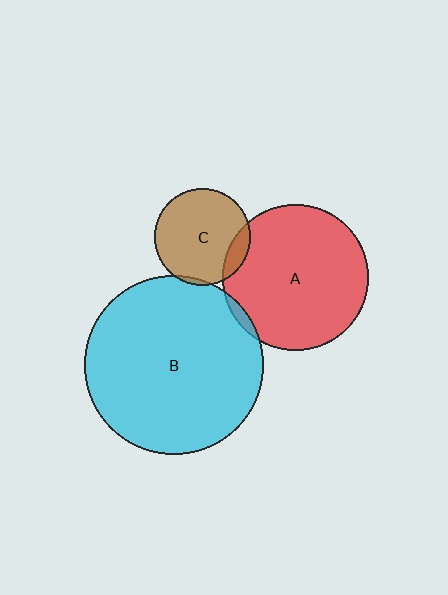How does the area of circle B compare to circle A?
Approximately 1.5 times.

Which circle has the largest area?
Circle B (cyan).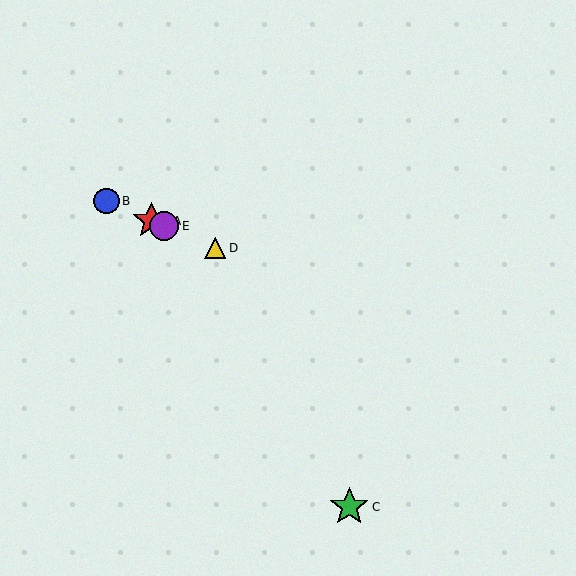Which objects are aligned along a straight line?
Objects A, B, D, E are aligned along a straight line.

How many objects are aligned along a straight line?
4 objects (A, B, D, E) are aligned along a straight line.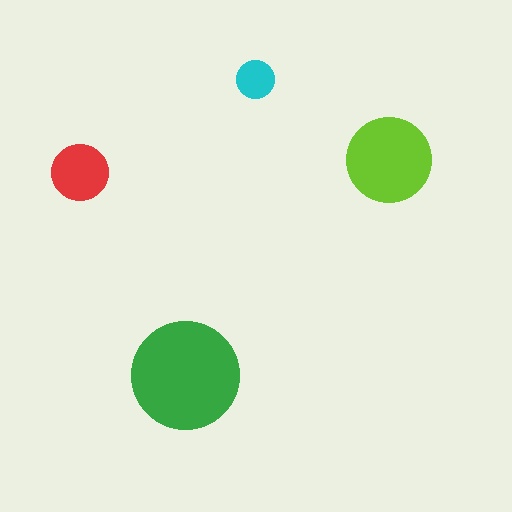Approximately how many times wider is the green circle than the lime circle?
About 1.5 times wider.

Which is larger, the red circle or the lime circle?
The lime one.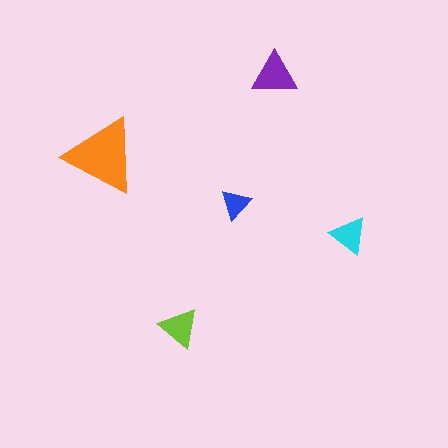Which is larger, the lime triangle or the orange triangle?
The orange one.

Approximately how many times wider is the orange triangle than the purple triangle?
About 1.5 times wider.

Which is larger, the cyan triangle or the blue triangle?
The cyan one.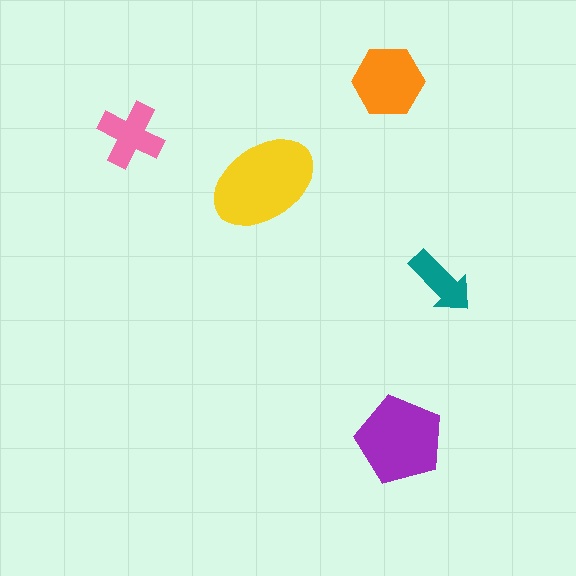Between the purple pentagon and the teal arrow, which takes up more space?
The purple pentagon.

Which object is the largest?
The yellow ellipse.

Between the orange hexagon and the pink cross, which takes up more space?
The orange hexagon.